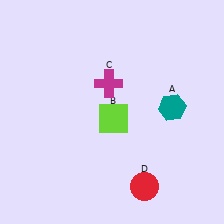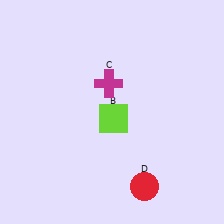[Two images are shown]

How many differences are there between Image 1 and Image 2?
There is 1 difference between the two images.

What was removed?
The teal hexagon (A) was removed in Image 2.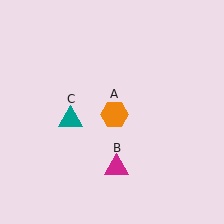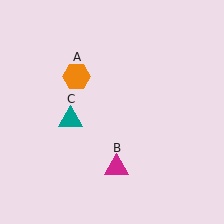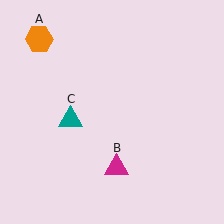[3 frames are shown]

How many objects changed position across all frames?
1 object changed position: orange hexagon (object A).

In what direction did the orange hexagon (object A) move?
The orange hexagon (object A) moved up and to the left.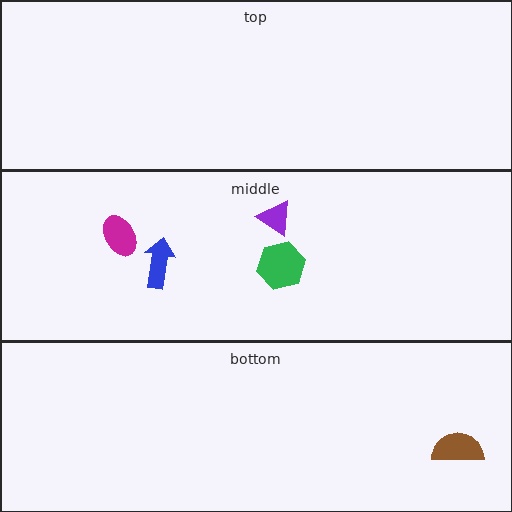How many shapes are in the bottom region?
1.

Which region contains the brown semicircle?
The bottom region.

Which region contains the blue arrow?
The middle region.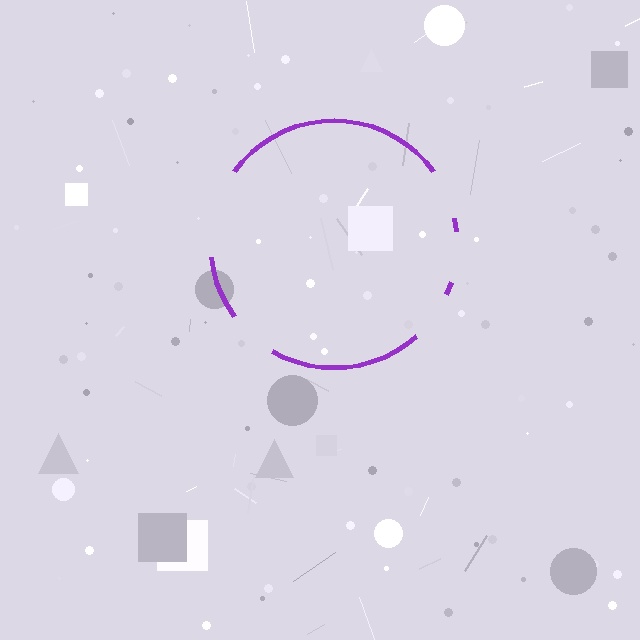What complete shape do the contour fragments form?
The contour fragments form a circle.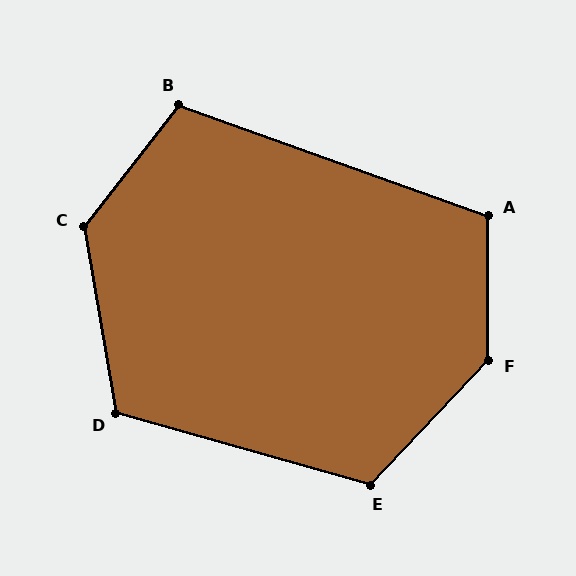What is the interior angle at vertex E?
Approximately 118 degrees (obtuse).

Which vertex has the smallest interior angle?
B, at approximately 108 degrees.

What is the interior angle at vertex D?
Approximately 115 degrees (obtuse).